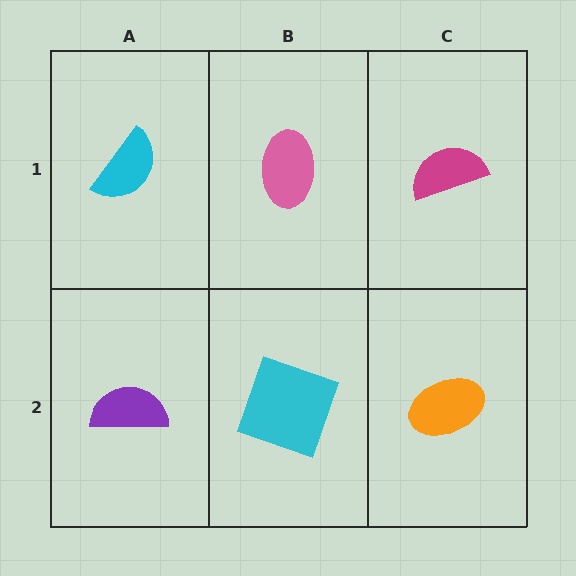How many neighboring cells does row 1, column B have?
3.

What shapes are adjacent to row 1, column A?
A purple semicircle (row 2, column A), a pink ellipse (row 1, column B).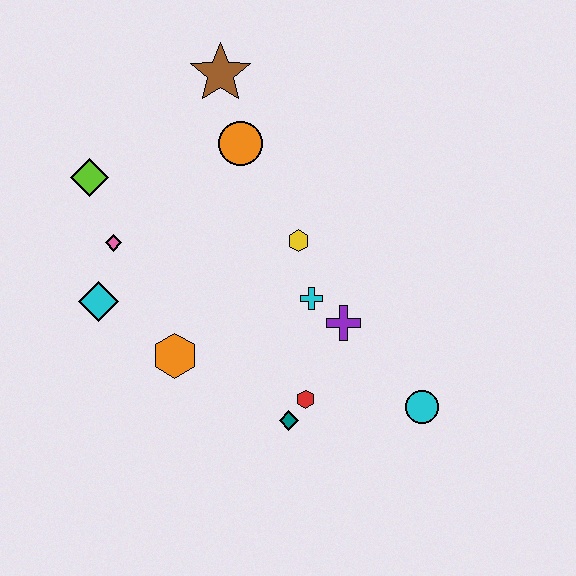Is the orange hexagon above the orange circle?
No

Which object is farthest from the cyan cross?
The lime diamond is farthest from the cyan cross.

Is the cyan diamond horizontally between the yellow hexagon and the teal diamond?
No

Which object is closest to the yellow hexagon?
The cyan cross is closest to the yellow hexagon.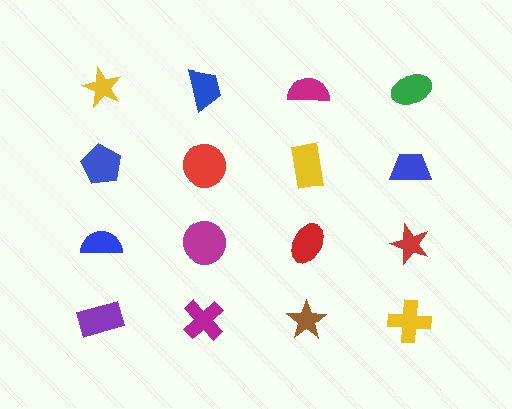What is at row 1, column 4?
A green ellipse.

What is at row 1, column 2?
A blue trapezoid.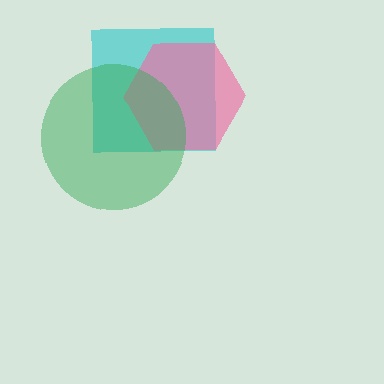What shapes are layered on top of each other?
The layered shapes are: a cyan square, a pink hexagon, a green circle.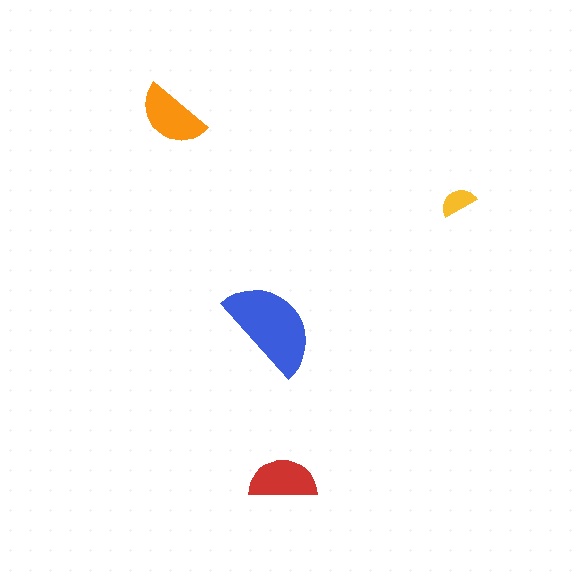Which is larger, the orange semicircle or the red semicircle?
The orange one.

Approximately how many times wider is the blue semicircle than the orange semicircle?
About 1.5 times wider.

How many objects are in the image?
There are 4 objects in the image.